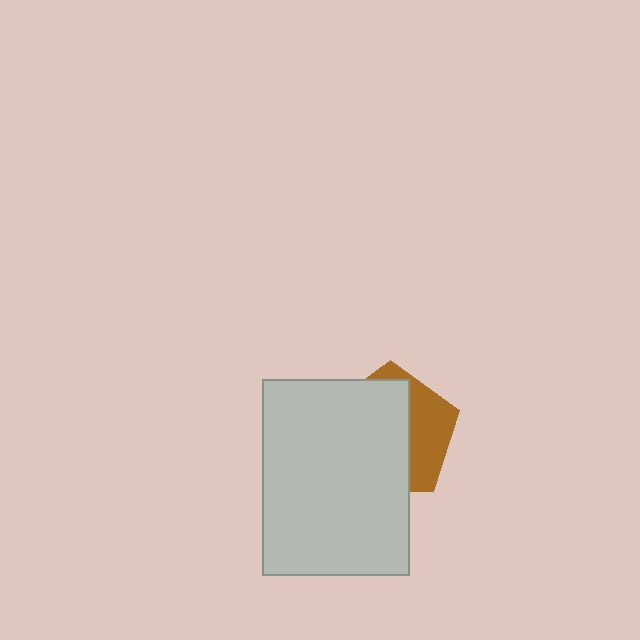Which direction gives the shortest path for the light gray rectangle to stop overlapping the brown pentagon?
Moving left gives the shortest separation.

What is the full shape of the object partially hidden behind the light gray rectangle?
The partially hidden object is a brown pentagon.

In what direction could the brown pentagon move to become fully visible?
The brown pentagon could move right. That would shift it out from behind the light gray rectangle entirely.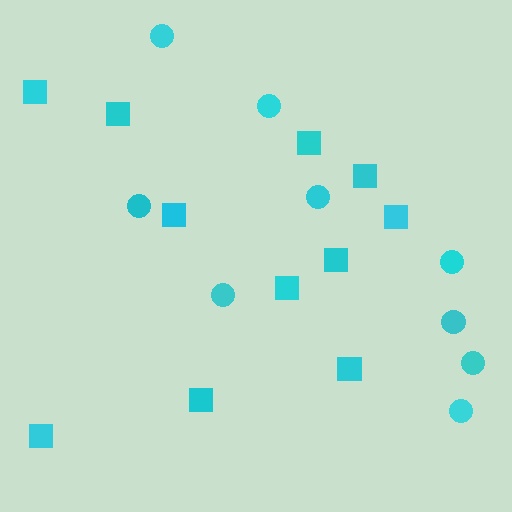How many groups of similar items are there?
There are 2 groups: one group of squares (11) and one group of circles (9).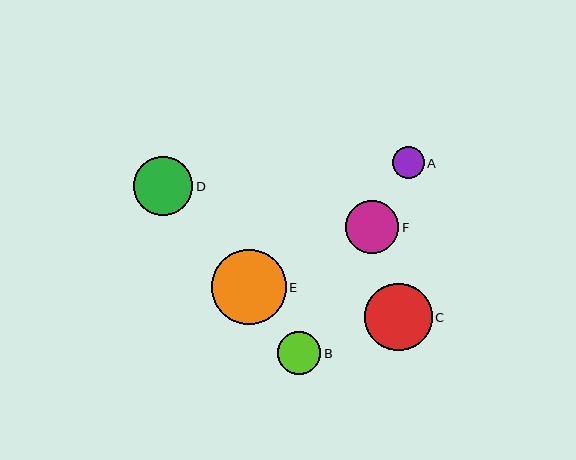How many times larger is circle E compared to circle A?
Circle E is approximately 2.3 times the size of circle A.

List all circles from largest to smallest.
From largest to smallest: E, C, D, F, B, A.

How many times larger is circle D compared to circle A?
Circle D is approximately 1.9 times the size of circle A.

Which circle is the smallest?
Circle A is the smallest with a size of approximately 32 pixels.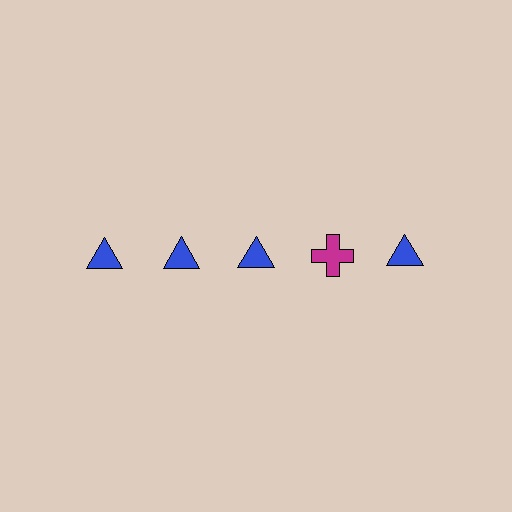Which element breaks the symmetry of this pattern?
The magenta cross in the top row, second from right column breaks the symmetry. All other shapes are blue triangles.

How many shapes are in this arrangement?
There are 5 shapes arranged in a grid pattern.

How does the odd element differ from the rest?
It differs in both color (magenta instead of blue) and shape (cross instead of triangle).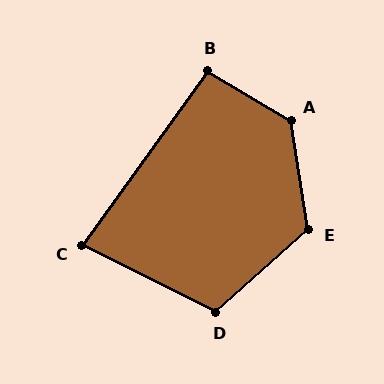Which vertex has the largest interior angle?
A, at approximately 130 degrees.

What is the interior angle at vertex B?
Approximately 95 degrees (approximately right).